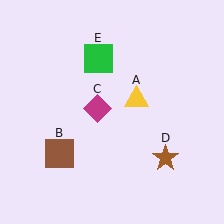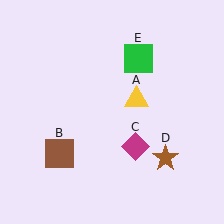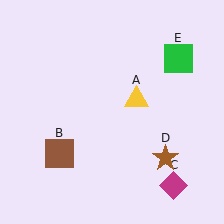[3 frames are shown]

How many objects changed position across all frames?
2 objects changed position: magenta diamond (object C), green square (object E).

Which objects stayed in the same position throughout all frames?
Yellow triangle (object A) and brown square (object B) and brown star (object D) remained stationary.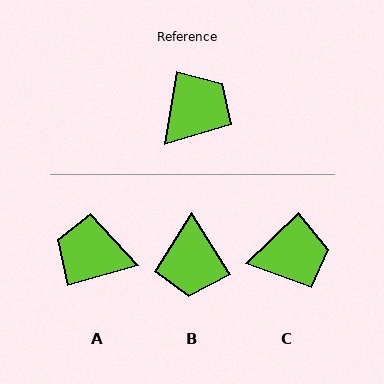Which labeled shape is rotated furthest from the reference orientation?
B, about 138 degrees away.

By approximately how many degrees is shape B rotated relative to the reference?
Approximately 138 degrees clockwise.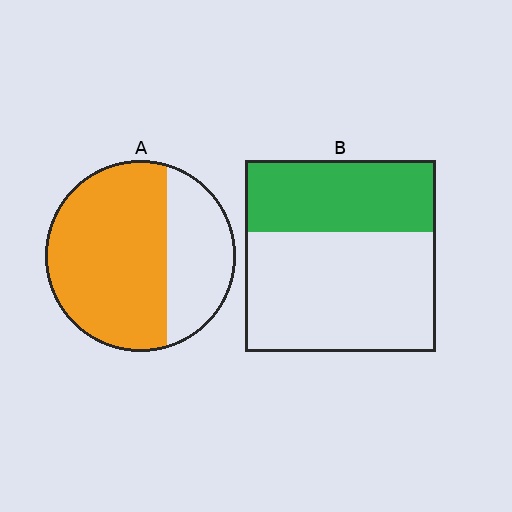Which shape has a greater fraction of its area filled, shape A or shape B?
Shape A.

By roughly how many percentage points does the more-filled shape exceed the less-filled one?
By roughly 30 percentage points (A over B).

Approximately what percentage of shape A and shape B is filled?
A is approximately 65% and B is approximately 40%.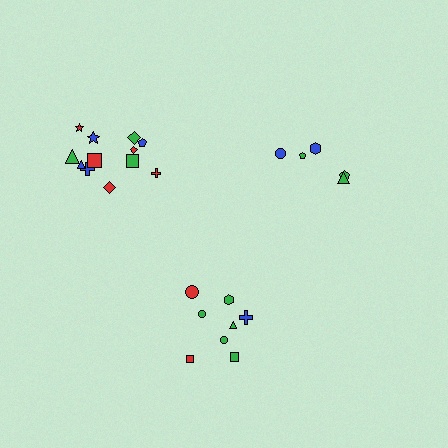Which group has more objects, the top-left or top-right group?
The top-left group.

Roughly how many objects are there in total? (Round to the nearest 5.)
Roughly 25 objects in total.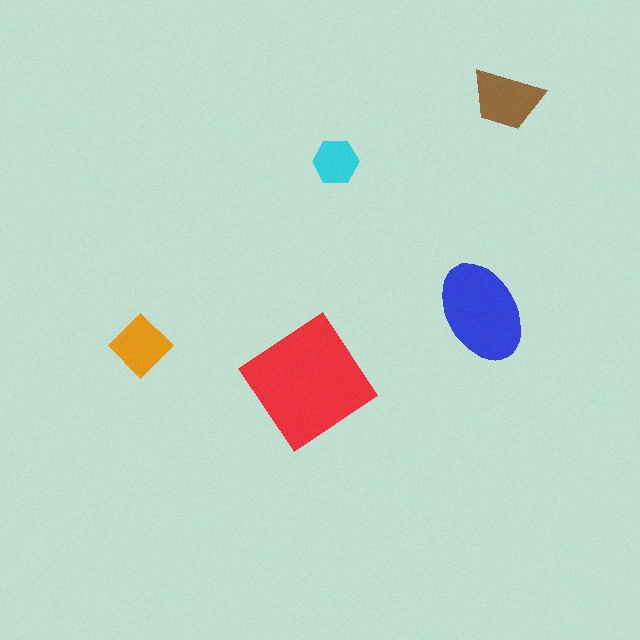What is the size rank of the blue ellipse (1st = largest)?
2nd.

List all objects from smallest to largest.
The cyan hexagon, the orange diamond, the brown trapezoid, the blue ellipse, the red diamond.